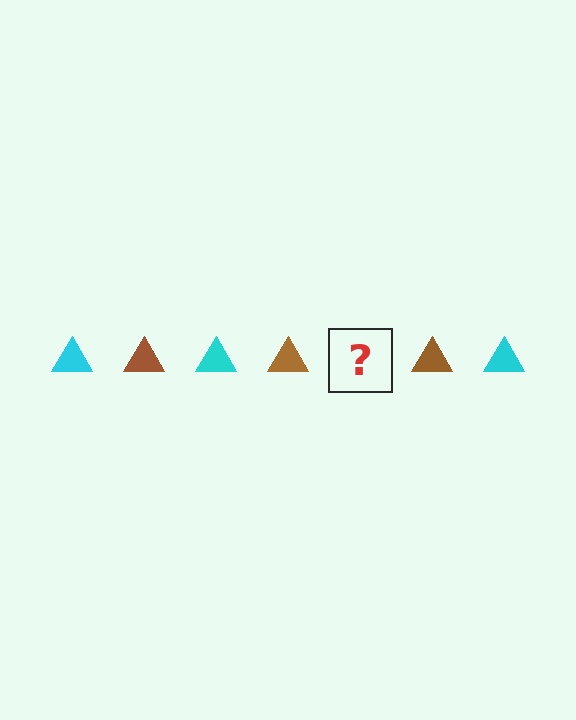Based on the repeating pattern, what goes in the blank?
The blank should be a cyan triangle.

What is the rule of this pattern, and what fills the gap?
The rule is that the pattern cycles through cyan, brown triangles. The gap should be filled with a cyan triangle.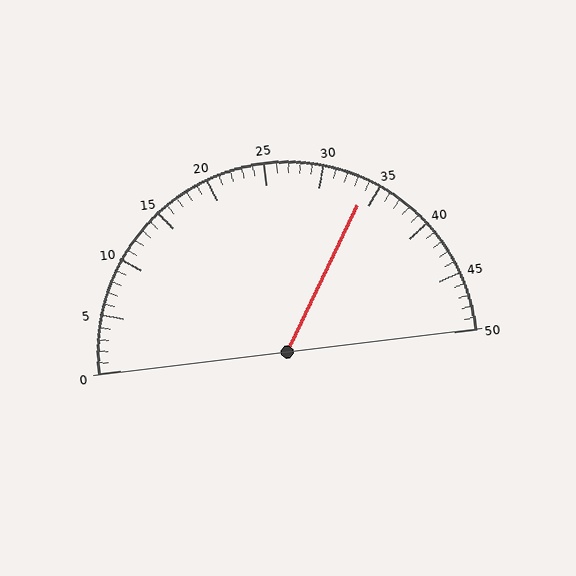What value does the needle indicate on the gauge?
The needle indicates approximately 34.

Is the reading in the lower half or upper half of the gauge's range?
The reading is in the upper half of the range (0 to 50).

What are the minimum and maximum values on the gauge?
The gauge ranges from 0 to 50.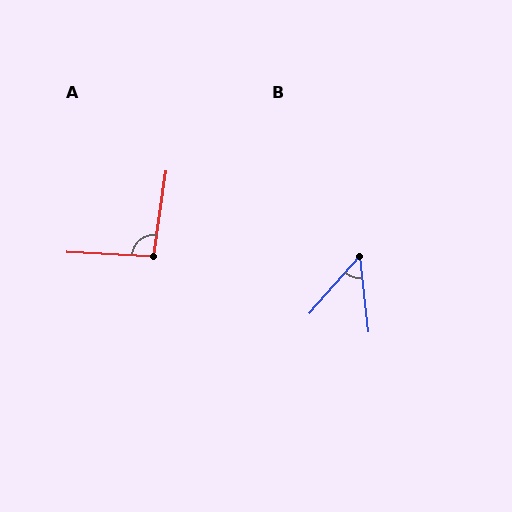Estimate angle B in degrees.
Approximately 48 degrees.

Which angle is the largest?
A, at approximately 95 degrees.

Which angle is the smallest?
B, at approximately 48 degrees.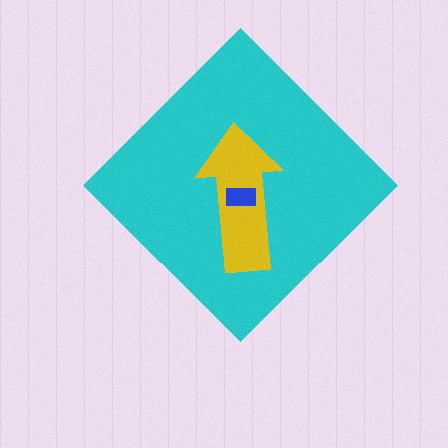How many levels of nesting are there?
3.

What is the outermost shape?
The cyan diamond.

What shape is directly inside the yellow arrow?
The blue rectangle.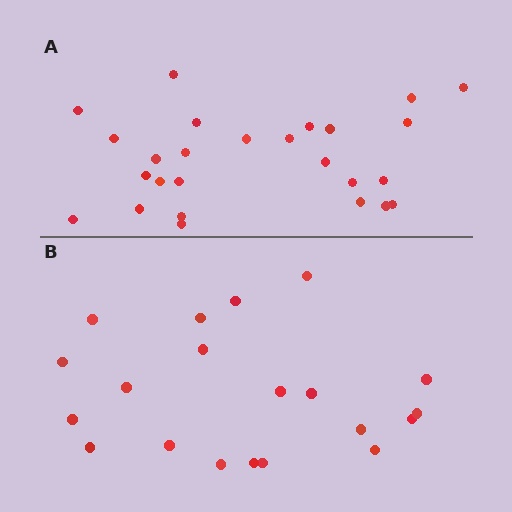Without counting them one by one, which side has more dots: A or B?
Region A (the top region) has more dots.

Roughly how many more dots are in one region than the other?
Region A has about 6 more dots than region B.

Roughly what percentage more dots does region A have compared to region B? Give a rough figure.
About 30% more.